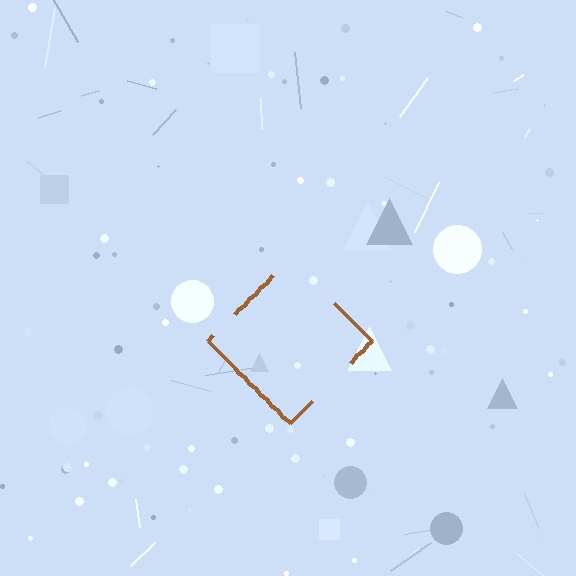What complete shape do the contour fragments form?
The contour fragments form a diamond.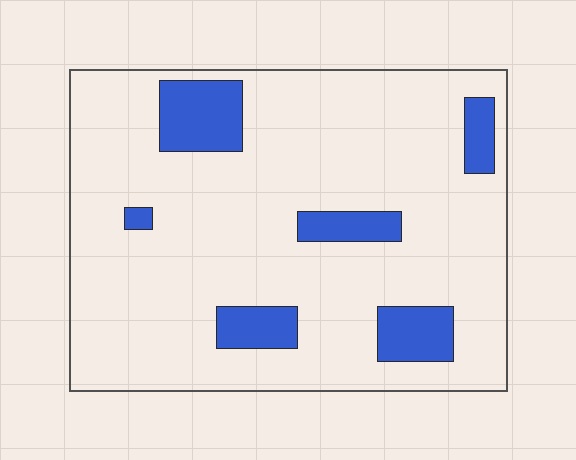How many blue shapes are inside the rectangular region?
6.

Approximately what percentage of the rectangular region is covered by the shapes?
Approximately 15%.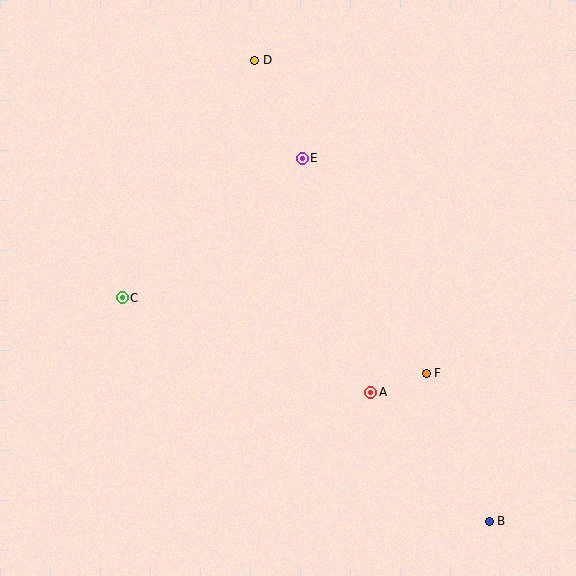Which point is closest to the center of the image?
Point E at (302, 158) is closest to the center.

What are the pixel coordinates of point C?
Point C is at (122, 298).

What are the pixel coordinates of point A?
Point A is at (371, 392).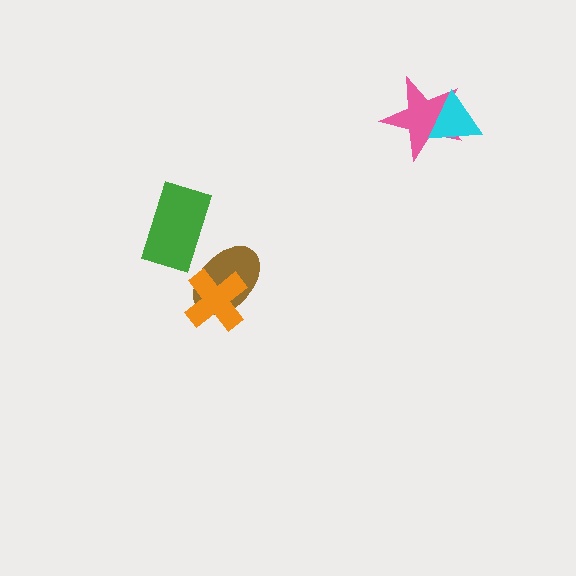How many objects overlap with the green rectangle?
0 objects overlap with the green rectangle.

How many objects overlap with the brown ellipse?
1 object overlaps with the brown ellipse.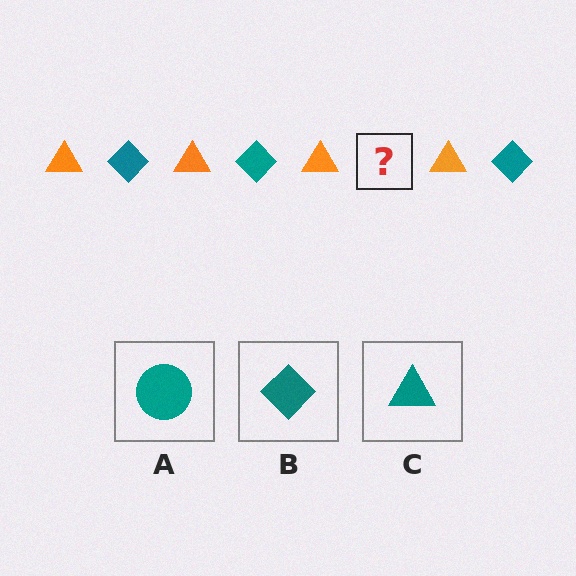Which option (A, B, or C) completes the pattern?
B.